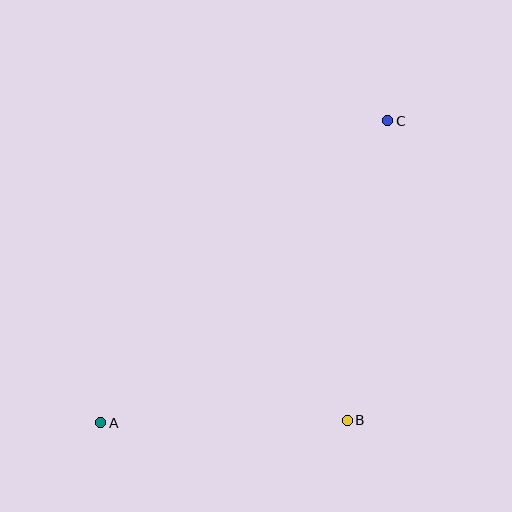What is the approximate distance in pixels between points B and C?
The distance between B and C is approximately 302 pixels.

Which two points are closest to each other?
Points A and B are closest to each other.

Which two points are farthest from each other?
Points A and C are farthest from each other.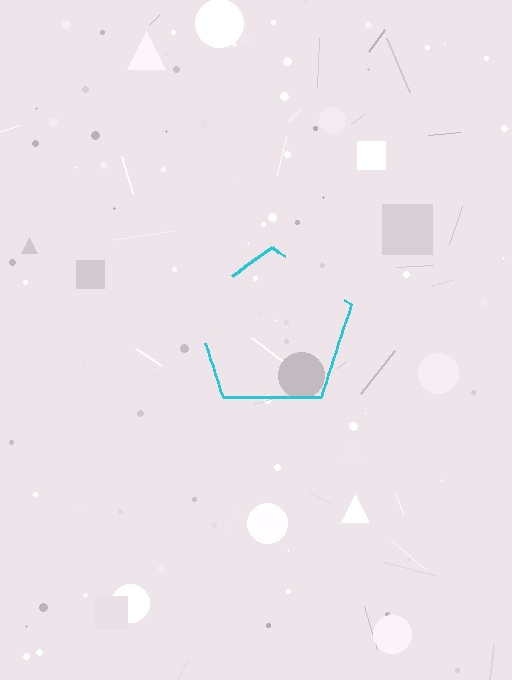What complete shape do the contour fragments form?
The contour fragments form a pentagon.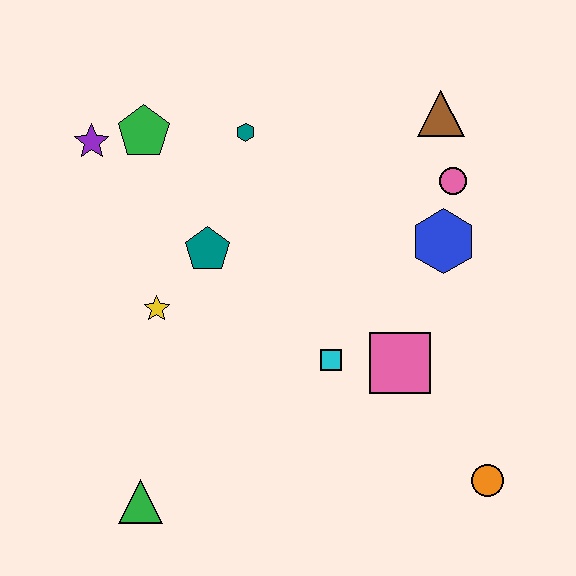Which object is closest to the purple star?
The green pentagon is closest to the purple star.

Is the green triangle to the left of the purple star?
No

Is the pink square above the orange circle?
Yes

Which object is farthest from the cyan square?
The purple star is farthest from the cyan square.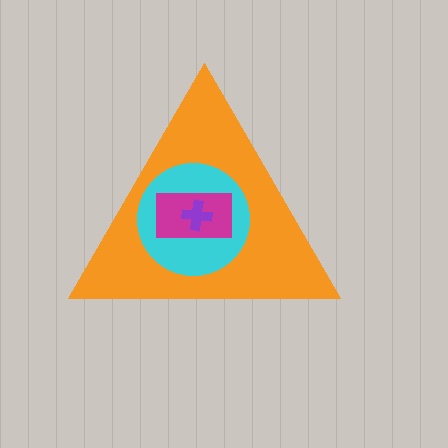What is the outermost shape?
The orange triangle.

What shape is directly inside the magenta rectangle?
The purple cross.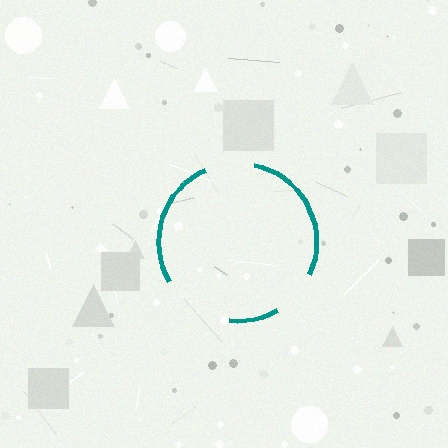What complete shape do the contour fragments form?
The contour fragments form a circle.